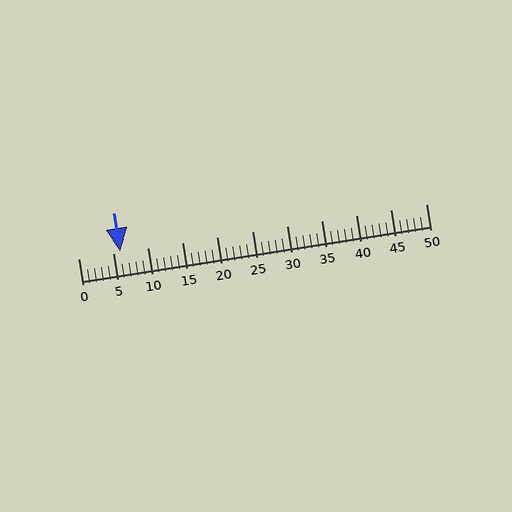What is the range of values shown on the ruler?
The ruler shows values from 0 to 50.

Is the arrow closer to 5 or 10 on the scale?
The arrow is closer to 5.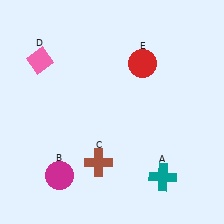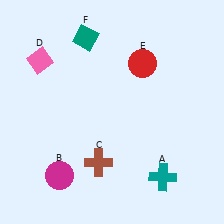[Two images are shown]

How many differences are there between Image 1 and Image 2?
There is 1 difference between the two images.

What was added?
A teal diamond (F) was added in Image 2.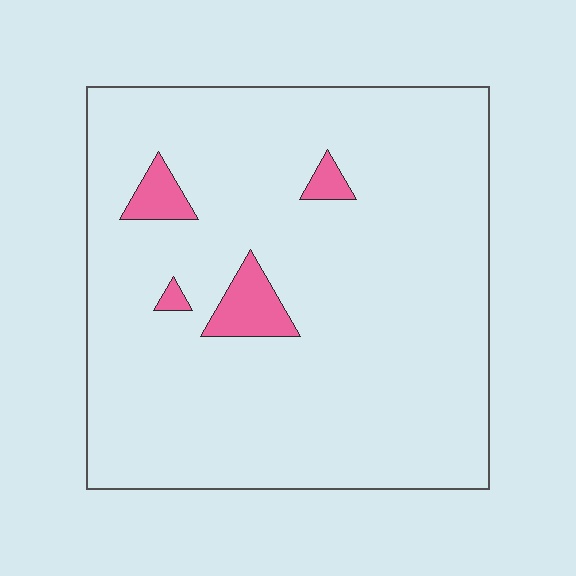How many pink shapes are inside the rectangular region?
4.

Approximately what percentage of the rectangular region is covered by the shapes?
Approximately 5%.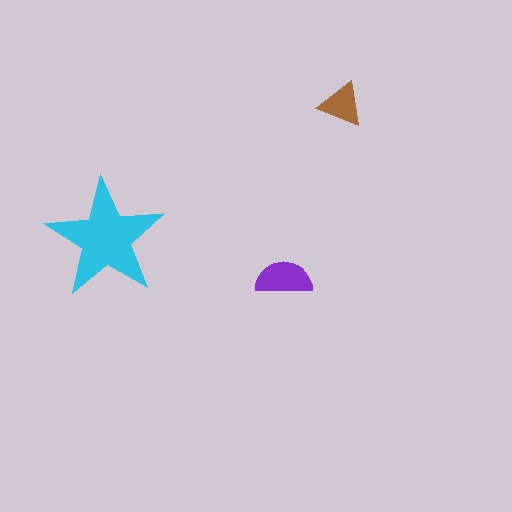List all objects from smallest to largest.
The brown triangle, the purple semicircle, the cyan star.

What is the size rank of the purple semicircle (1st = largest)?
2nd.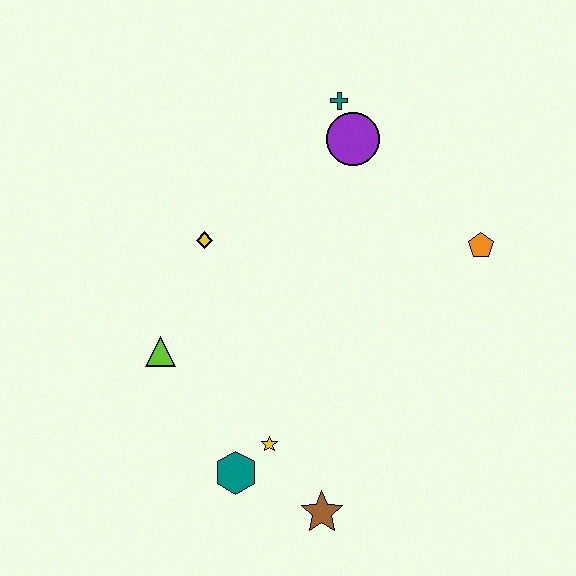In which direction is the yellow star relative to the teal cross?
The yellow star is below the teal cross.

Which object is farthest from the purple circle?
The brown star is farthest from the purple circle.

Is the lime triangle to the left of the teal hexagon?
Yes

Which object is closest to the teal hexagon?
The yellow star is closest to the teal hexagon.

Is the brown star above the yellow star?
No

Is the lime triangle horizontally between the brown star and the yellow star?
No